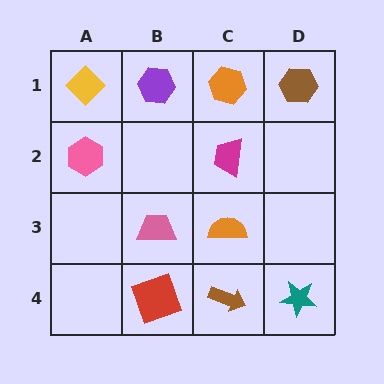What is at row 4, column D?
A teal star.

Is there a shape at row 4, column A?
No, that cell is empty.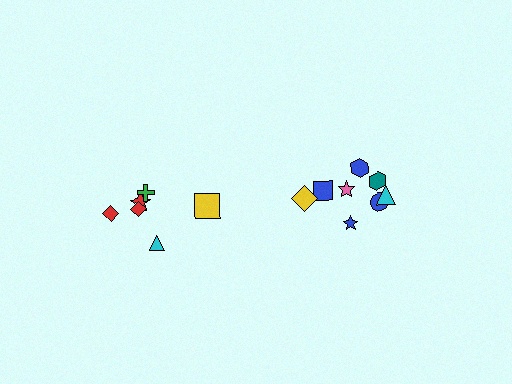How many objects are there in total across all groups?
There are 14 objects.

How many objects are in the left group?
There are 6 objects.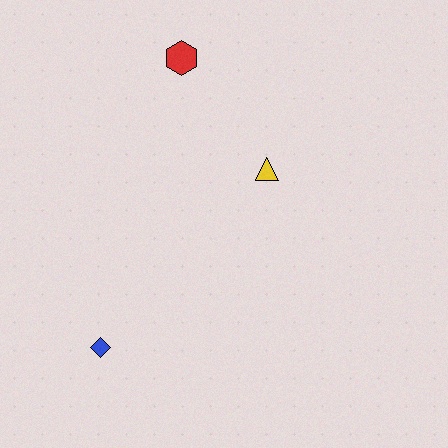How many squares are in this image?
There are no squares.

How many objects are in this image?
There are 3 objects.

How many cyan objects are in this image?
There are no cyan objects.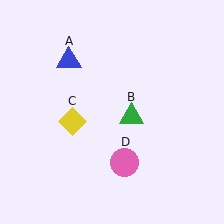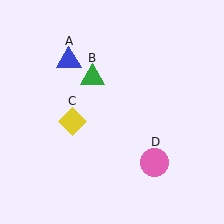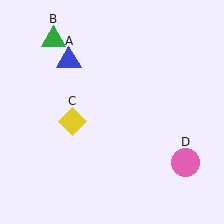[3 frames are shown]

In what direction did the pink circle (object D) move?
The pink circle (object D) moved right.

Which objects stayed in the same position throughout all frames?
Blue triangle (object A) and yellow diamond (object C) remained stationary.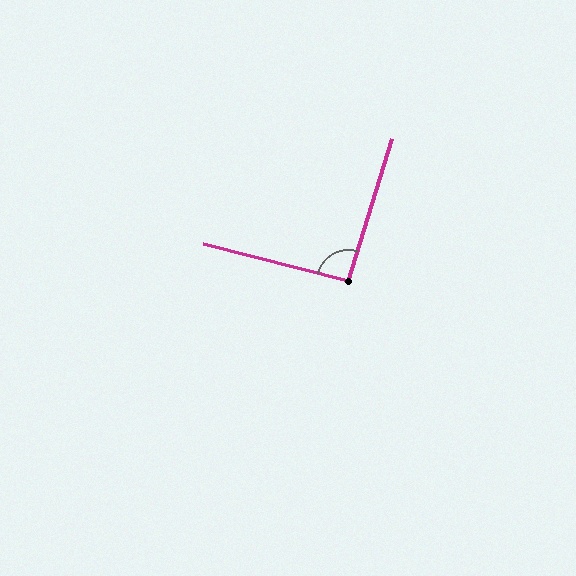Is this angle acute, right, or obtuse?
It is approximately a right angle.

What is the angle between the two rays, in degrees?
Approximately 93 degrees.